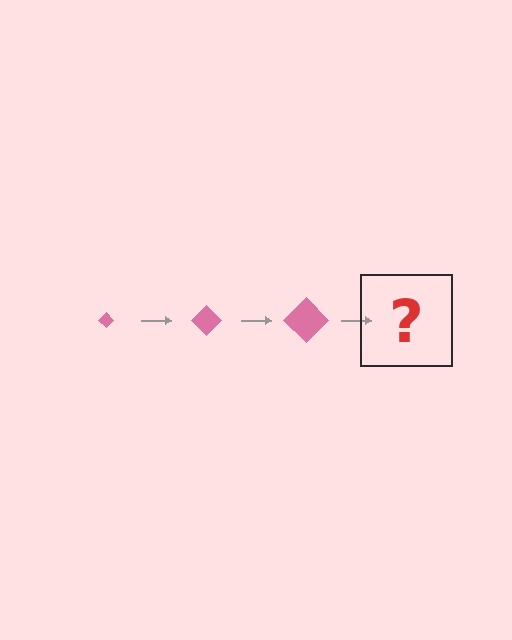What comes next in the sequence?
The next element should be a pink diamond, larger than the previous one.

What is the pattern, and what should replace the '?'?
The pattern is that the diamond gets progressively larger each step. The '?' should be a pink diamond, larger than the previous one.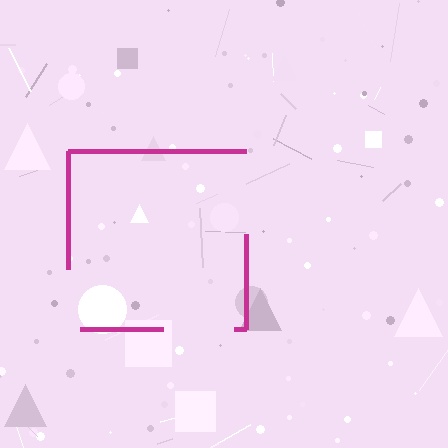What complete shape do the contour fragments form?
The contour fragments form a square.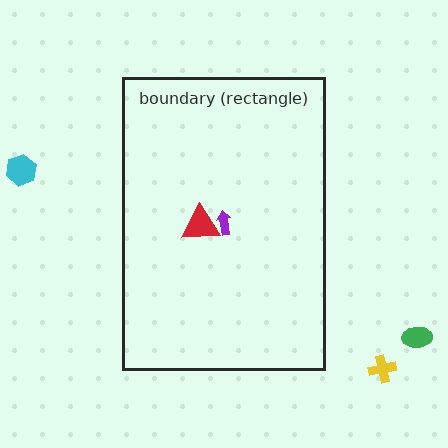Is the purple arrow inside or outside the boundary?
Inside.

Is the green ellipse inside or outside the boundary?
Outside.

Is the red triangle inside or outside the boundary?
Inside.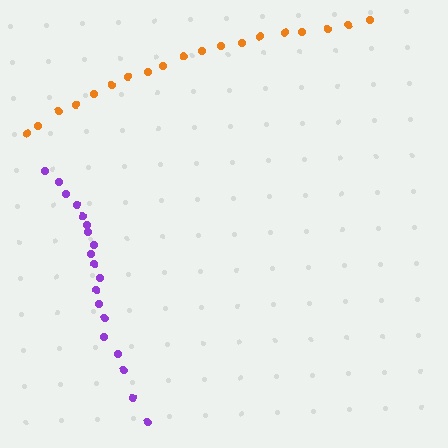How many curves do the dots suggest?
There are 2 distinct paths.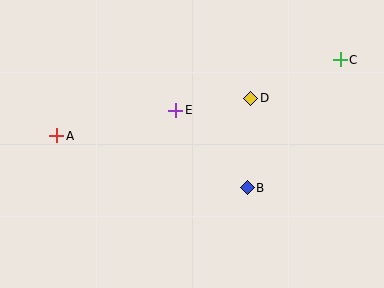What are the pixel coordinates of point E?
Point E is at (176, 110).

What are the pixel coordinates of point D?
Point D is at (251, 98).